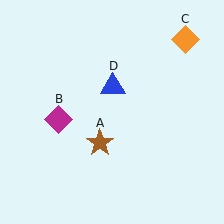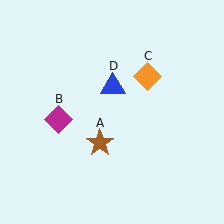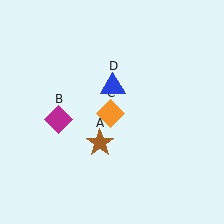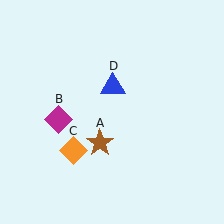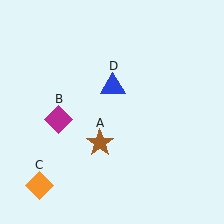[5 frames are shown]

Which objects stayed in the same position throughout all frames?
Brown star (object A) and magenta diamond (object B) and blue triangle (object D) remained stationary.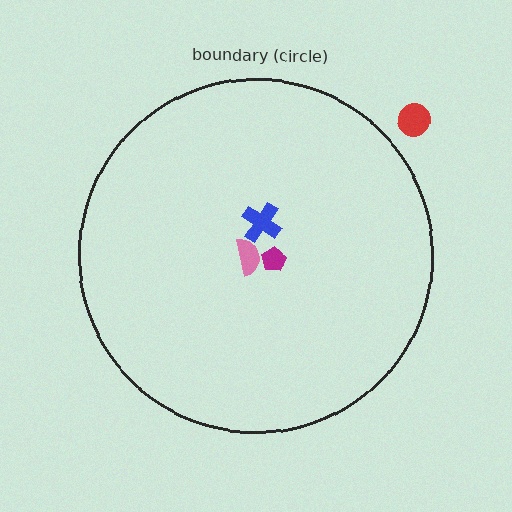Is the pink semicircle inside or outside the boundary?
Inside.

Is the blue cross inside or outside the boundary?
Inside.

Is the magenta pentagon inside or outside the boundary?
Inside.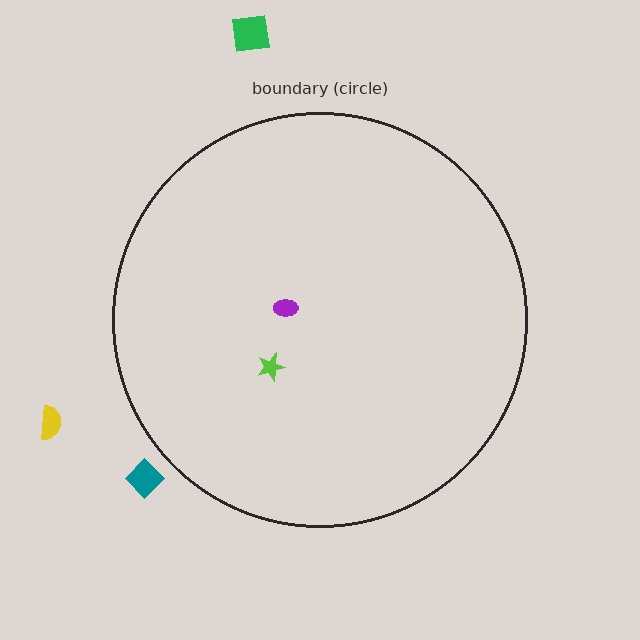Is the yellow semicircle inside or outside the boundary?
Outside.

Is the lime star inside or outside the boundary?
Inside.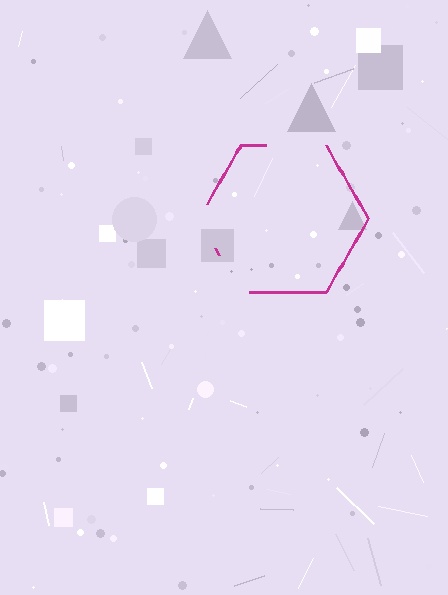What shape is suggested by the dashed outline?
The dashed outline suggests a hexagon.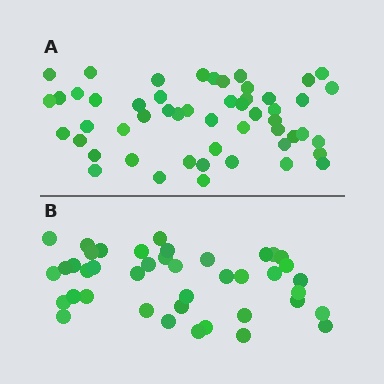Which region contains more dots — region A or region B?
Region A (the top region) has more dots.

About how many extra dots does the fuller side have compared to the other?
Region A has roughly 12 or so more dots than region B.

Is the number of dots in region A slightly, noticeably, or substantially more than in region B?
Region A has noticeably more, but not dramatically so. The ratio is roughly 1.3 to 1.